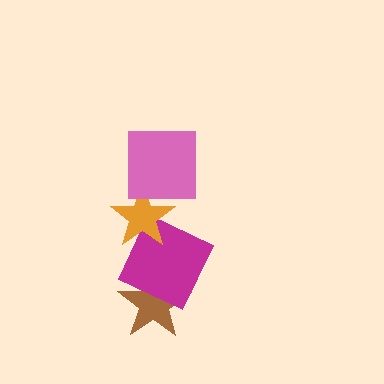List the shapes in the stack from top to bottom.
From top to bottom: the pink square, the orange star, the magenta square, the brown star.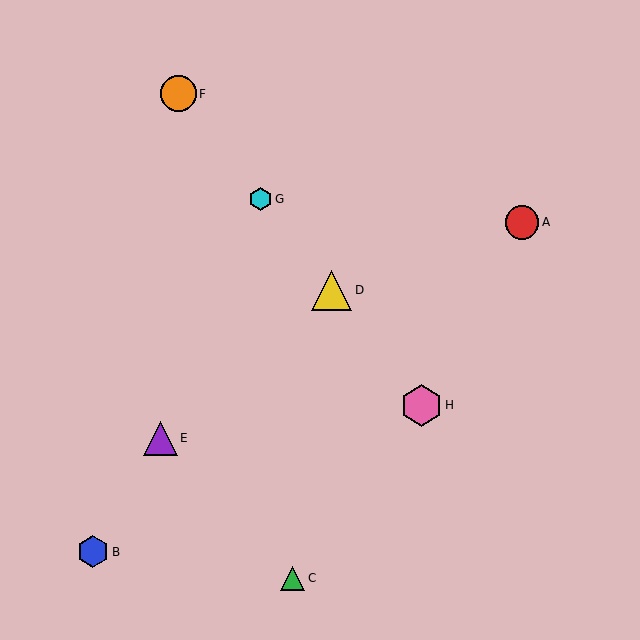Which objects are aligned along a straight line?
Objects D, F, G, H are aligned along a straight line.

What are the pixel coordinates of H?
Object H is at (421, 405).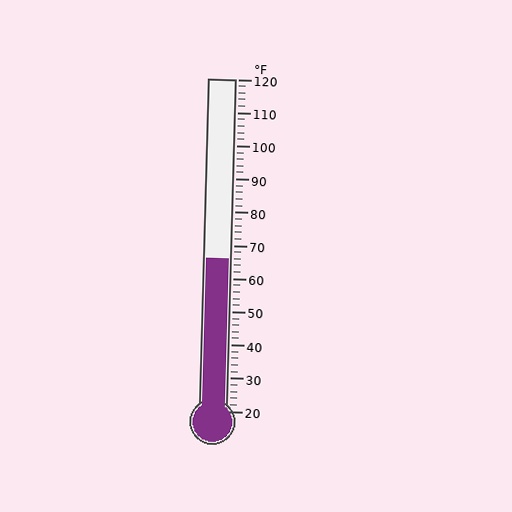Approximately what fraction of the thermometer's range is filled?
The thermometer is filled to approximately 45% of its range.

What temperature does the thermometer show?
The thermometer shows approximately 66°F.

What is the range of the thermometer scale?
The thermometer scale ranges from 20°F to 120°F.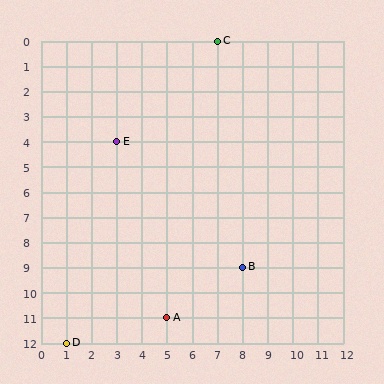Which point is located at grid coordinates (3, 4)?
Point E is at (3, 4).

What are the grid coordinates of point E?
Point E is at grid coordinates (3, 4).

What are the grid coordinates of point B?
Point B is at grid coordinates (8, 9).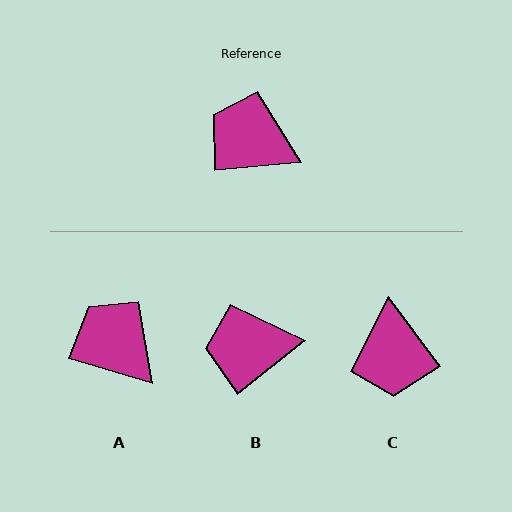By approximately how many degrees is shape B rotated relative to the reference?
Approximately 33 degrees counter-clockwise.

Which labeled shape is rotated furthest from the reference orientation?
C, about 121 degrees away.